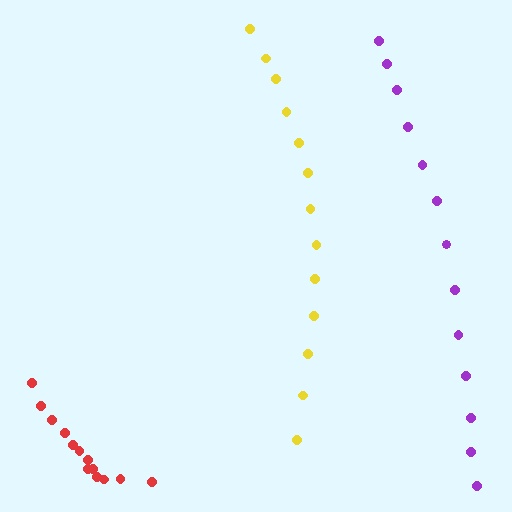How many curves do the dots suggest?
There are 3 distinct paths.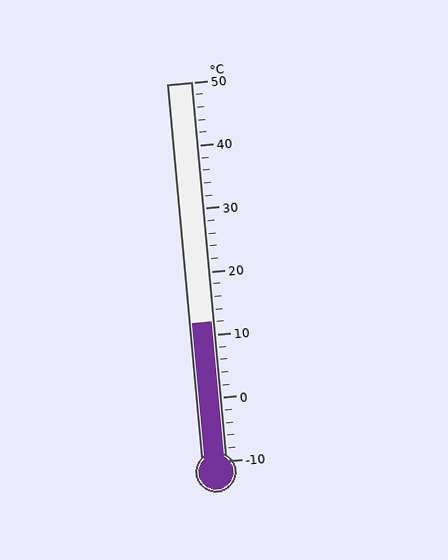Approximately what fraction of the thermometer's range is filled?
The thermometer is filled to approximately 35% of its range.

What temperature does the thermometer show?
The thermometer shows approximately 12°C.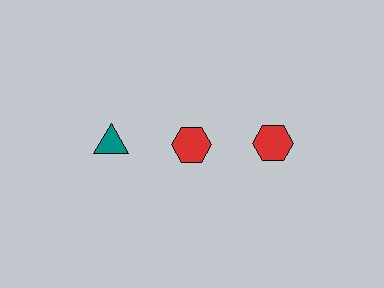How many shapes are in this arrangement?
There are 3 shapes arranged in a grid pattern.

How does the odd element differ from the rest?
It differs in both color (teal instead of red) and shape (triangle instead of hexagon).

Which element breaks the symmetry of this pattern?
The teal triangle in the top row, leftmost column breaks the symmetry. All other shapes are red hexagons.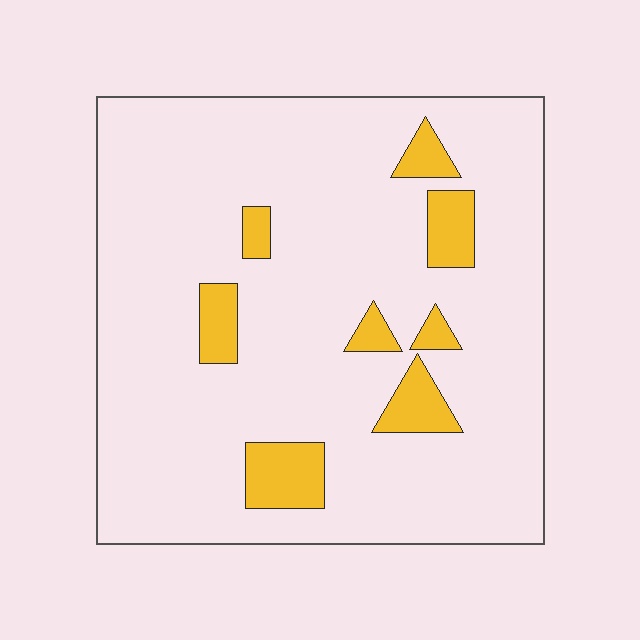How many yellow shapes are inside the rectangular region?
8.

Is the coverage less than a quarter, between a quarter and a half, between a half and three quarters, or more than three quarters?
Less than a quarter.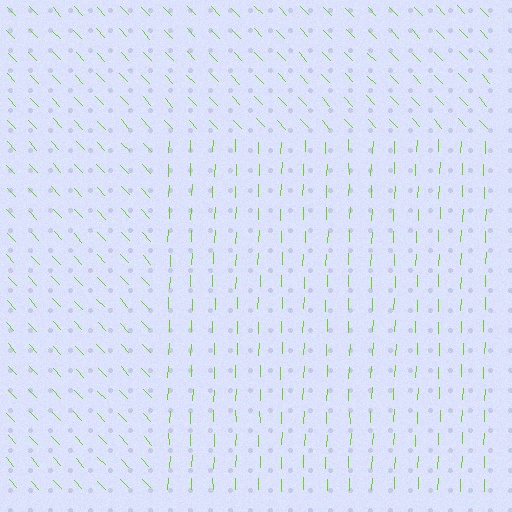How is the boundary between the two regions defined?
The boundary is defined purely by a change in line orientation (approximately 45 degrees difference). All lines are the same color and thickness.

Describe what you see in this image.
The image is filled with small lime line segments. A rectangle region in the image has lines oriented differently from the surrounding lines, creating a visible texture boundary.